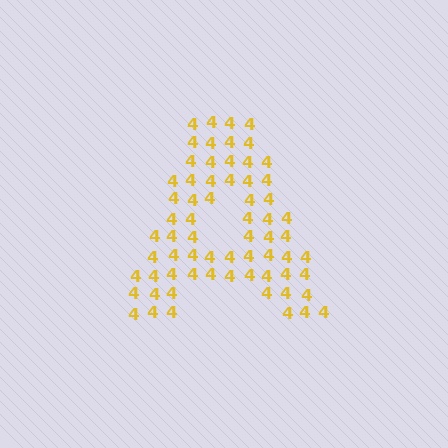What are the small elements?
The small elements are digit 4's.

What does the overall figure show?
The overall figure shows the letter A.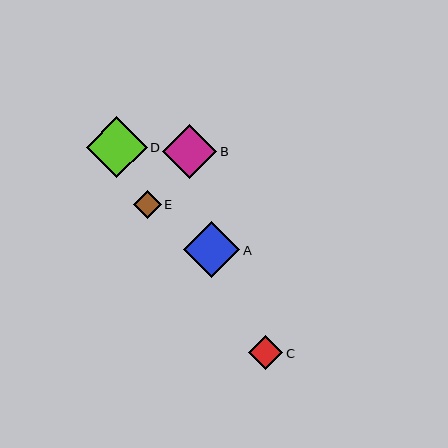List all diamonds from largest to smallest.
From largest to smallest: D, A, B, C, E.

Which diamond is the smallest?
Diamond E is the smallest with a size of approximately 28 pixels.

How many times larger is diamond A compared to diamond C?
Diamond A is approximately 1.7 times the size of diamond C.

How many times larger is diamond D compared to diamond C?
Diamond D is approximately 1.8 times the size of diamond C.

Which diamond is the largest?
Diamond D is the largest with a size of approximately 61 pixels.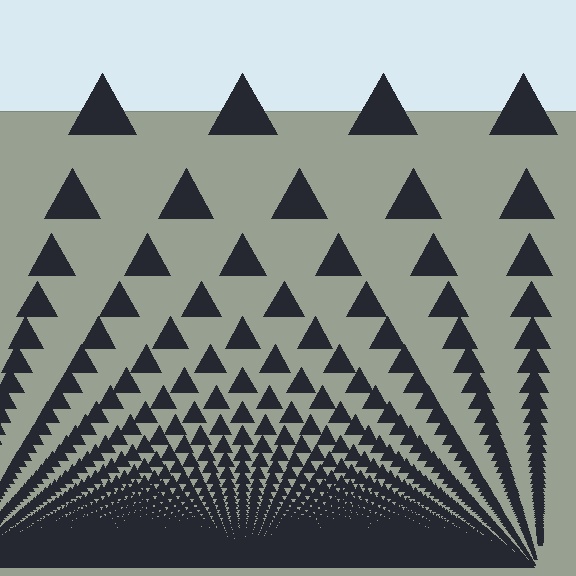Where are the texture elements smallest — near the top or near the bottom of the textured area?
Near the bottom.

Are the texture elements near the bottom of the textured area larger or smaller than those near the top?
Smaller. The gradient is inverted — elements near the bottom are smaller and denser.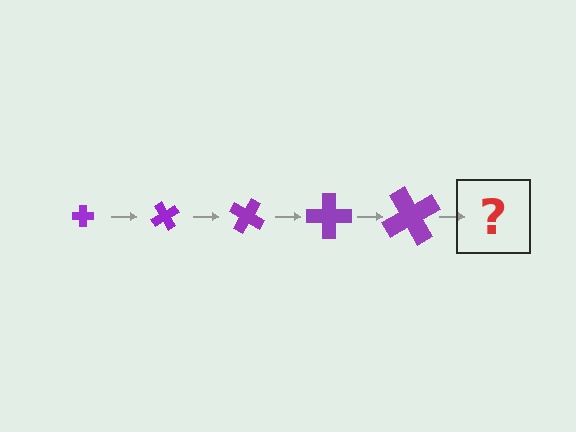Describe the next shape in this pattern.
It should be a cross, larger than the previous one and rotated 300 degrees from the start.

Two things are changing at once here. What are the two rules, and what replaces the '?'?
The two rules are that the cross grows larger each step and it rotates 60 degrees each step. The '?' should be a cross, larger than the previous one and rotated 300 degrees from the start.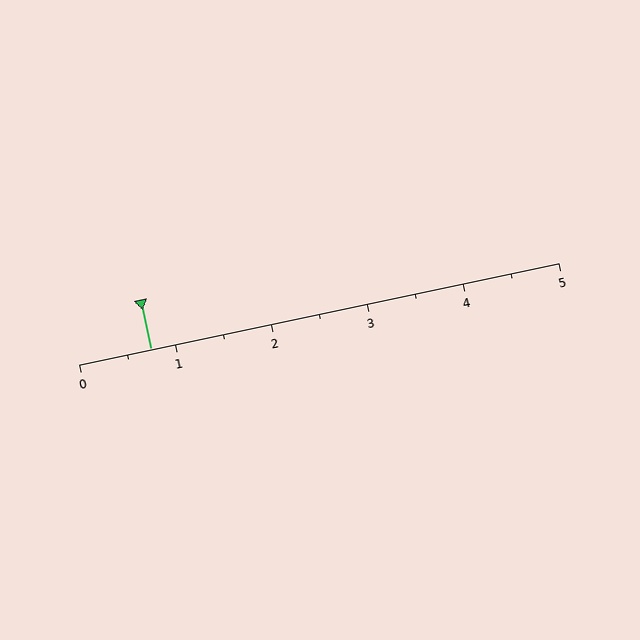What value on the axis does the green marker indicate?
The marker indicates approximately 0.8.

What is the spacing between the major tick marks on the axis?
The major ticks are spaced 1 apart.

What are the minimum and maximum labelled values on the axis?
The axis runs from 0 to 5.